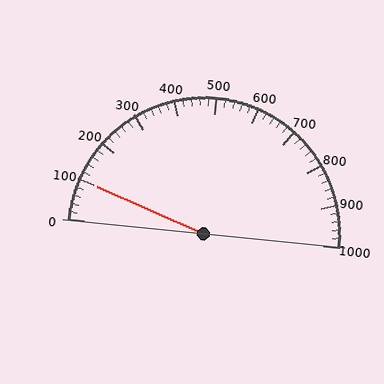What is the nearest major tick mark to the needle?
The nearest major tick mark is 100.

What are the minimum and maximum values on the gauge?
The gauge ranges from 0 to 1000.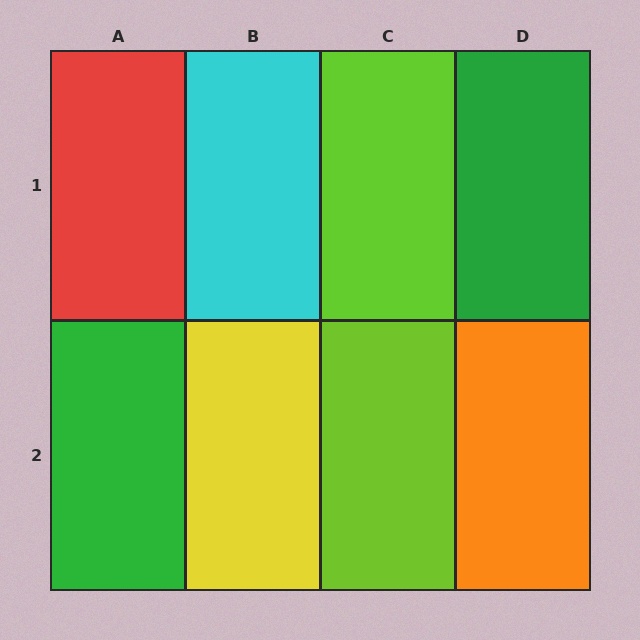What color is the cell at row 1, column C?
Lime.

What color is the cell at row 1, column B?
Cyan.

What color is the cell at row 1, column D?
Green.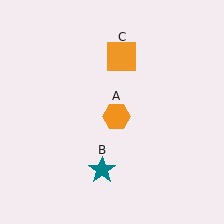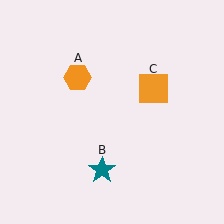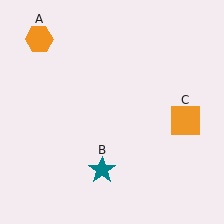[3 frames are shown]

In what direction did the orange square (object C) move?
The orange square (object C) moved down and to the right.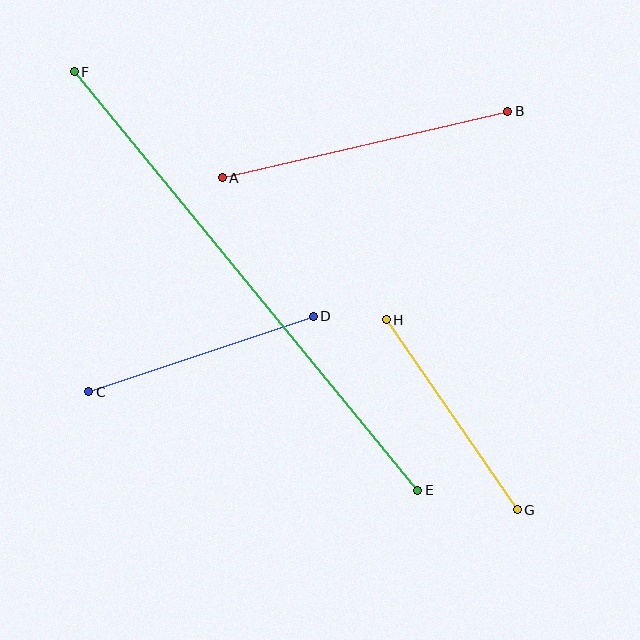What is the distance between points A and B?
The distance is approximately 293 pixels.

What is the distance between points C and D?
The distance is approximately 237 pixels.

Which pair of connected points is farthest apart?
Points E and F are farthest apart.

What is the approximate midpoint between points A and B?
The midpoint is at approximately (365, 144) pixels.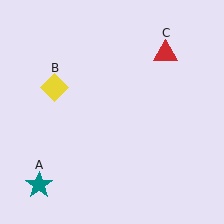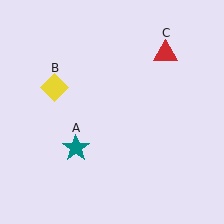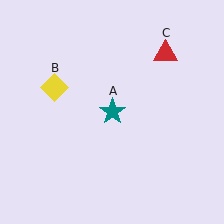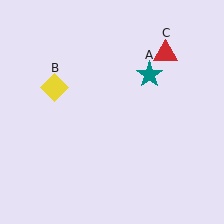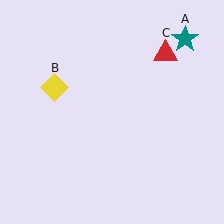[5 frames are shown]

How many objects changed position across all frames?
1 object changed position: teal star (object A).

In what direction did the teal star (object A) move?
The teal star (object A) moved up and to the right.